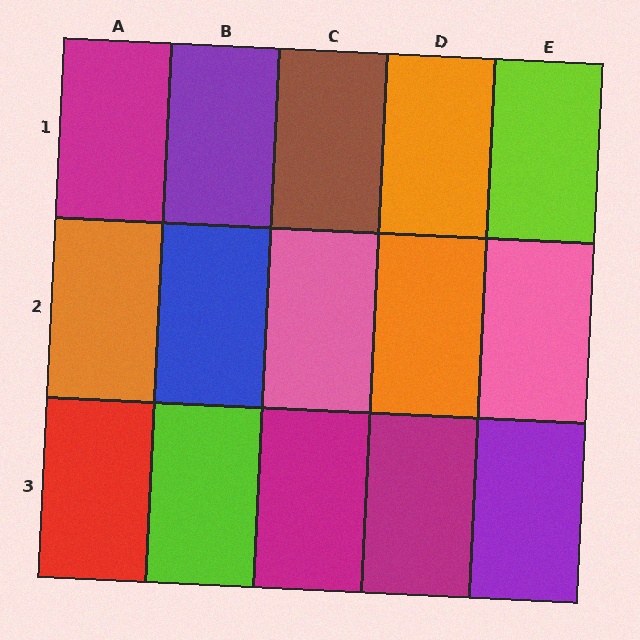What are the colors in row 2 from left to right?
Orange, blue, pink, orange, pink.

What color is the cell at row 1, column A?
Magenta.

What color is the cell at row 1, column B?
Purple.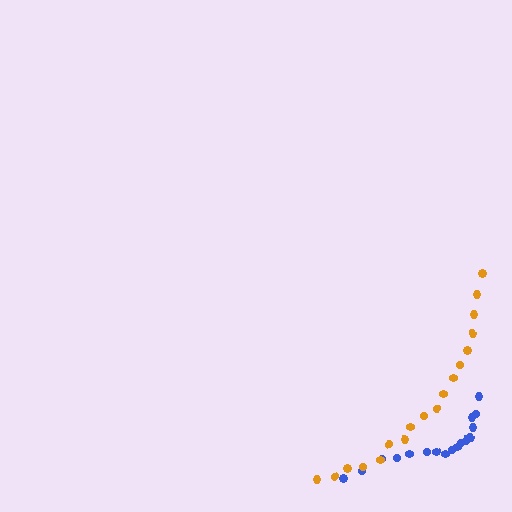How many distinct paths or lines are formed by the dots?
There are 2 distinct paths.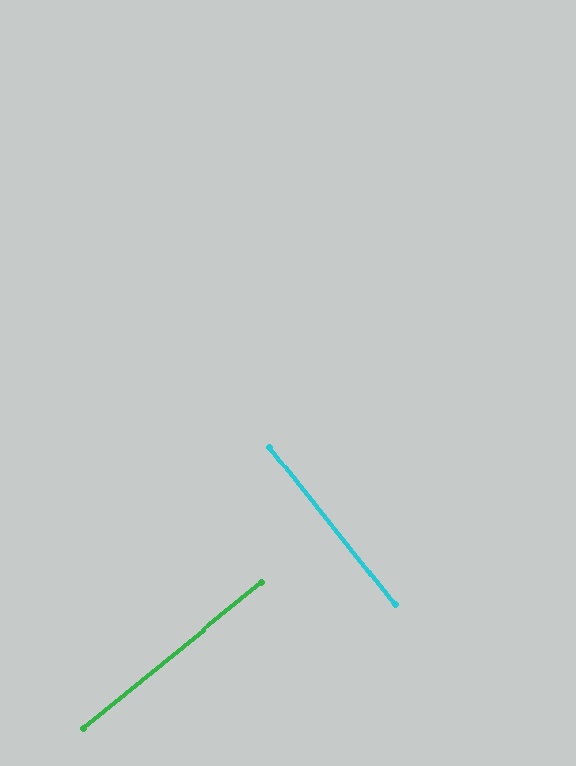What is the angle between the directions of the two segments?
Approximately 89 degrees.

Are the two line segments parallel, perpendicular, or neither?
Perpendicular — they meet at approximately 89°.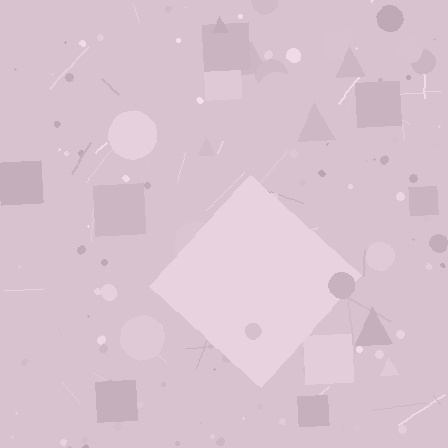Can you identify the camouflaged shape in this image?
The camouflaged shape is a diamond.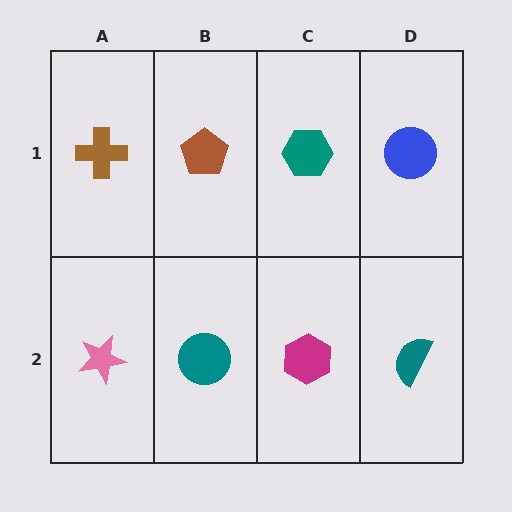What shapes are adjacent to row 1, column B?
A teal circle (row 2, column B), a brown cross (row 1, column A), a teal hexagon (row 1, column C).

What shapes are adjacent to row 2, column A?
A brown cross (row 1, column A), a teal circle (row 2, column B).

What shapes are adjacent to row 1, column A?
A pink star (row 2, column A), a brown pentagon (row 1, column B).